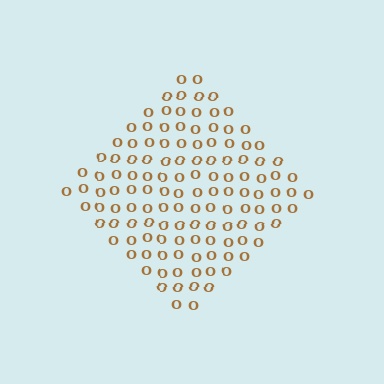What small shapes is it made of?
It is made of small letter O's.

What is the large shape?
The large shape is a diamond.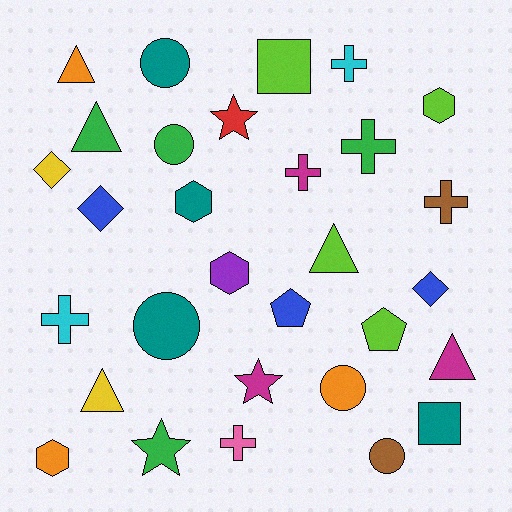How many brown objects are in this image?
There are 2 brown objects.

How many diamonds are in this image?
There are 3 diamonds.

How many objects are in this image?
There are 30 objects.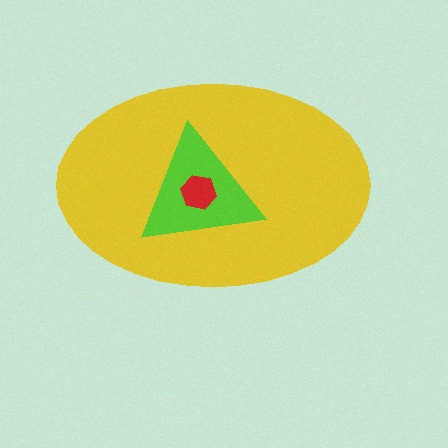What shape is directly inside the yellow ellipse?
The lime triangle.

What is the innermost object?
The red hexagon.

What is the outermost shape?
The yellow ellipse.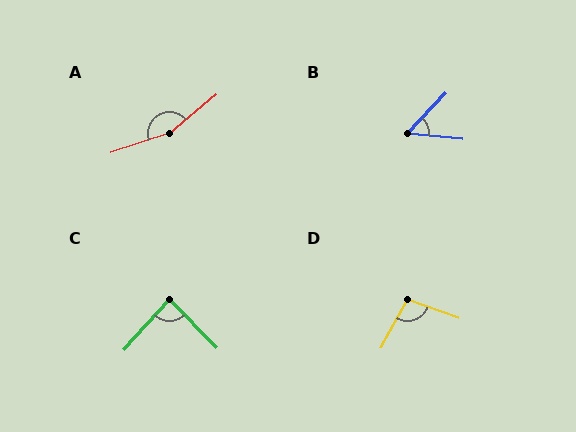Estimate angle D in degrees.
Approximately 99 degrees.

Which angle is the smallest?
B, at approximately 52 degrees.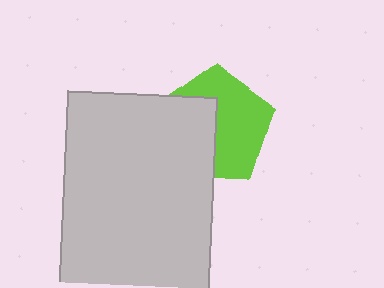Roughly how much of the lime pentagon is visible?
About half of it is visible (roughly 56%).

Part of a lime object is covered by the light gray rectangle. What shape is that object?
It is a pentagon.